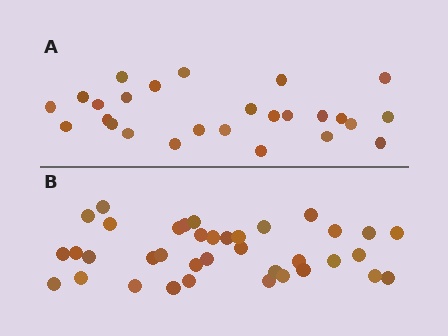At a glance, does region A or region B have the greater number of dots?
Region B (the bottom region) has more dots.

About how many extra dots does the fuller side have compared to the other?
Region B has roughly 12 or so more dots than region A.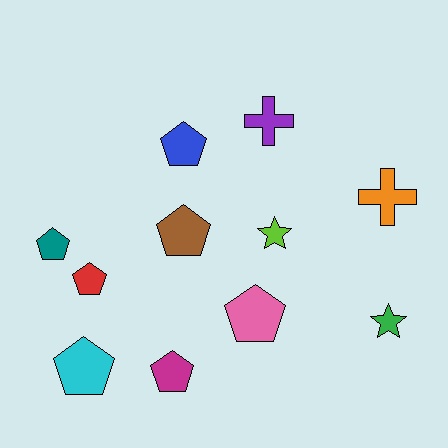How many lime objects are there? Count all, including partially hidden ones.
There is 1 lime object.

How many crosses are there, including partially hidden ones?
There are 2 crosses.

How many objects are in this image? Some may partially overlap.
There are 11 objects.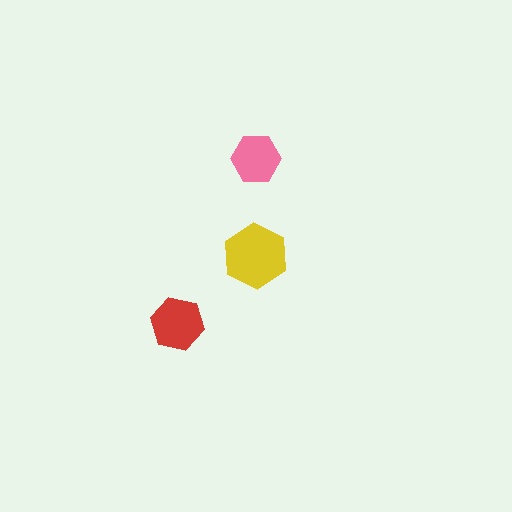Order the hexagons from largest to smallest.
the yellow one, the red one, the pink one.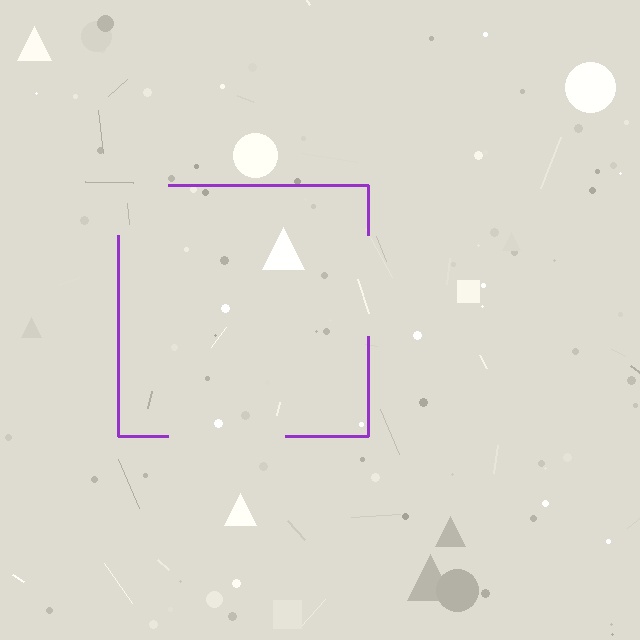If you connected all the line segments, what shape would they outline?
They would outline a square.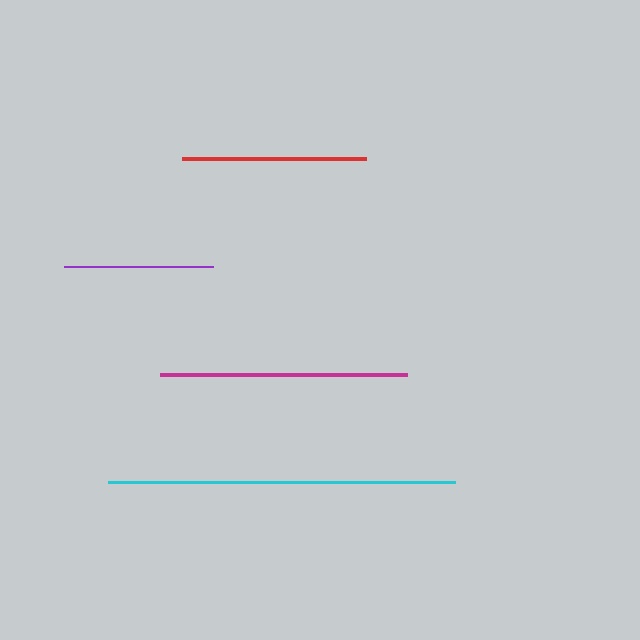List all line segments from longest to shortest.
From longest to shortest: cyan, magenta, red, purple.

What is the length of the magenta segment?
The magenta segment is approximately 247 pixels long.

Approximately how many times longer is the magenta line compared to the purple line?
The magenta line is approximately 1.7 times the length of the purple line.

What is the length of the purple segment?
The purple segment is approximately 149 pixels long.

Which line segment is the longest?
The cyan line is the longest at approximately 347 pixels.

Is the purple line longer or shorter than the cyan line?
The cyan line is longer than the purple line.